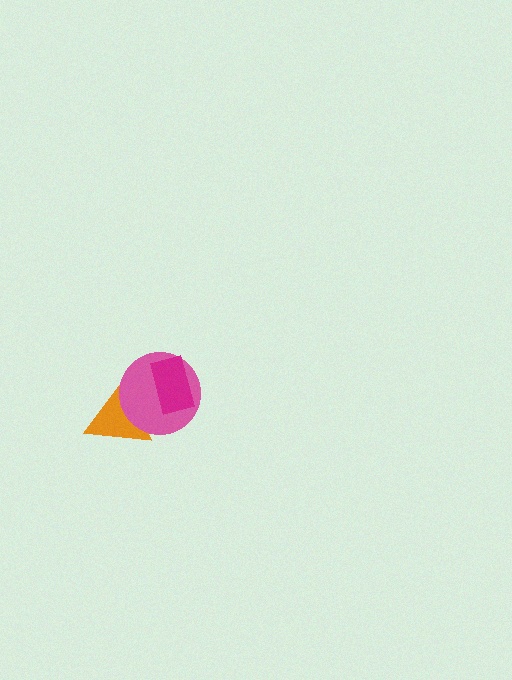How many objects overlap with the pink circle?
2 objects overlap with the pink circle.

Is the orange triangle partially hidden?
Yes, it is partially covered by another shape.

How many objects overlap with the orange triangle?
1 object overlaps with the orange triangle.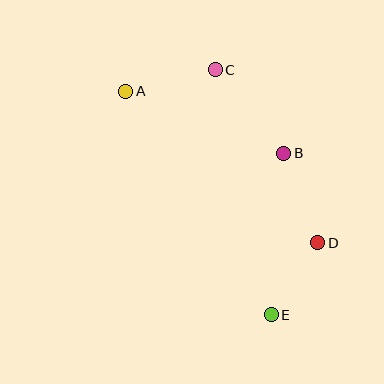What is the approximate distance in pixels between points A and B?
The distance between A and B is approximately 169 pixels.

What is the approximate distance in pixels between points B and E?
The distance between B and E is approximately 162 pixels.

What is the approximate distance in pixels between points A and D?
The distance between A and D is approximately 244 pixels.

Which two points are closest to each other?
Points D and E are closest to each other.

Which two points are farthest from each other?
Points A and E are farthest from each other.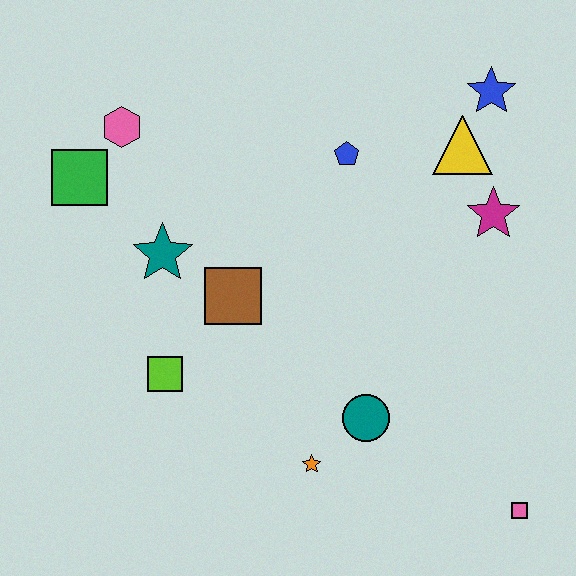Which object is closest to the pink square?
The teal circle is closest to the pink square.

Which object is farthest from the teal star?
The pink square is farthest from the teal star.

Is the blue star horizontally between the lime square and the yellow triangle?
No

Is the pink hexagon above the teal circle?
Yes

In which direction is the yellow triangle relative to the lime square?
The yellow triangle is to the right of the lime square.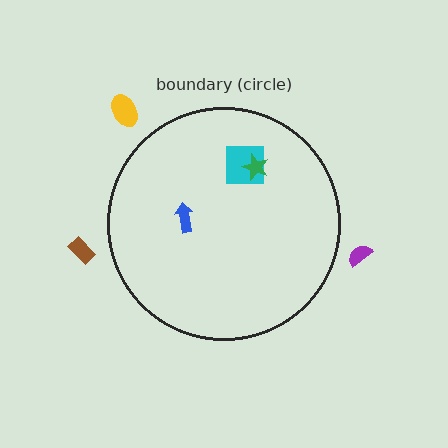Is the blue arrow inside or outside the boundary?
Inside.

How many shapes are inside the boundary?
3 inside, 3 outside.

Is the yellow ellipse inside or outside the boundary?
Outside.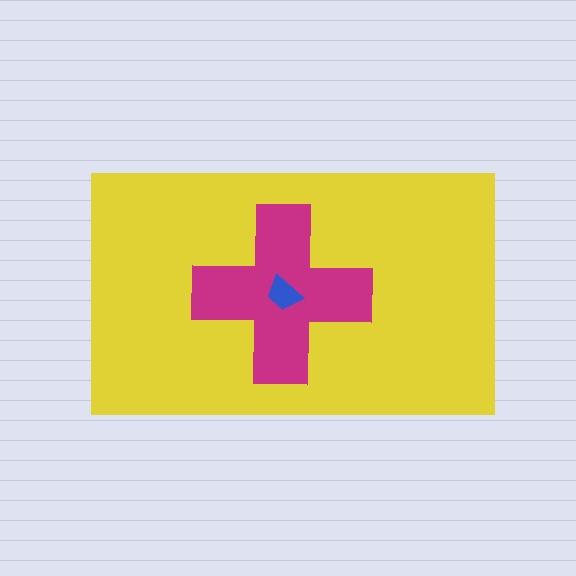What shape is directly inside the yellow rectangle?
The magenta cross.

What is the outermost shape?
The yellow rectangle.